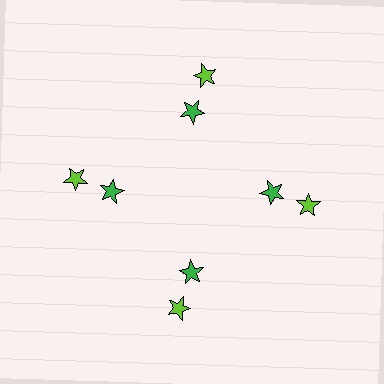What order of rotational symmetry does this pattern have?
This pattern has 4-fold rotational symmetry.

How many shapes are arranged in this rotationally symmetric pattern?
There are 8 shapes, arranged in 4 groups of 2.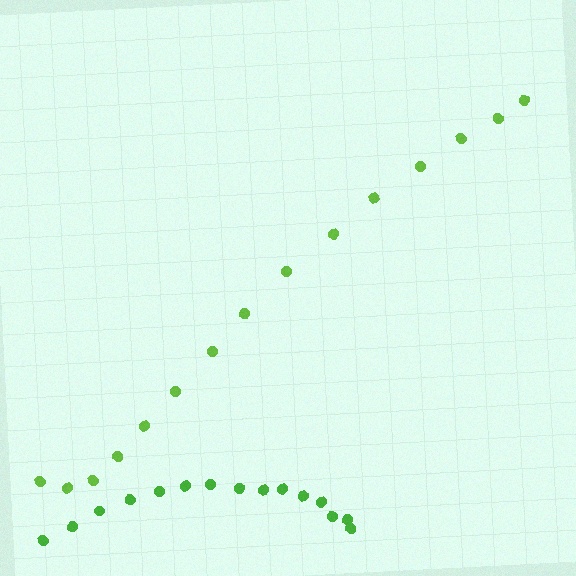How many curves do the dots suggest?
There are 2 distinct paths.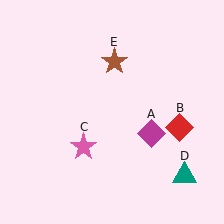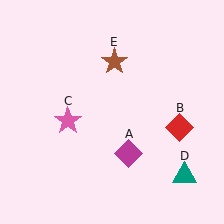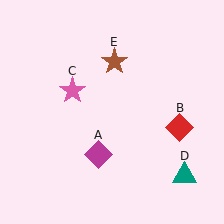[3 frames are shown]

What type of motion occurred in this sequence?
The magenta diamond (object A), pink star (object C) rotated clockwise around the center of the scene.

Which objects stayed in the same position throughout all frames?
Red diamond (object B) and teal triangle (object D) and brown star (object E) remained stationary.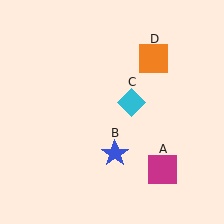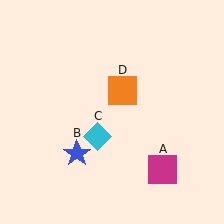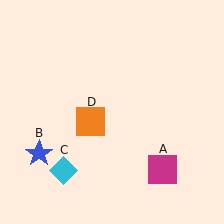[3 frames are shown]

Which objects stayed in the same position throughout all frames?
Magenta square (object A) remained stationary.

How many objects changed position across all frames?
3 objects changed position: blue star (object B), cyan diamond (object C), orange square (object D).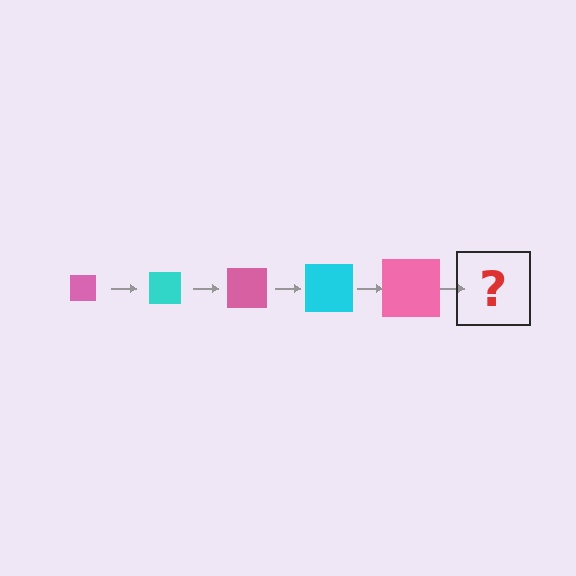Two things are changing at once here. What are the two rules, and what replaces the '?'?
The two rules are that the square grows larger each step and the color cycles through pink and cyan. The '?' should be a cyan square, larger than the previous one.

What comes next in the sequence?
The next element should be a cyan square, larger than the previous one.